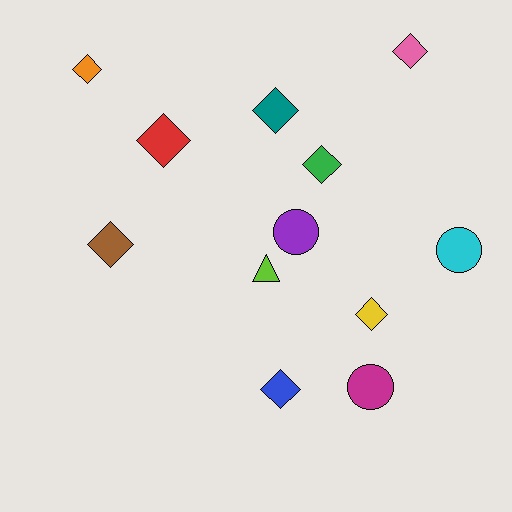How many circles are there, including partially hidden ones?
There are 3 circles.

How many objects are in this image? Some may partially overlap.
There are 12 objects.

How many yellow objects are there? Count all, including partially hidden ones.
There is 1 yellow object.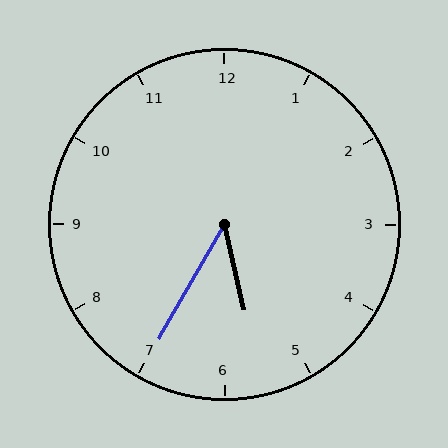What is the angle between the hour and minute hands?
Approximately 42 degrees.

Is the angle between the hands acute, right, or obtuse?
It is acute.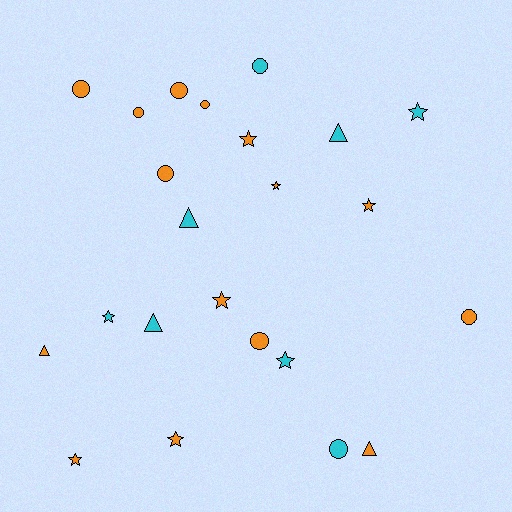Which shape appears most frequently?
Circle, with 9 objects.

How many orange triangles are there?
There are 2 orange triangles.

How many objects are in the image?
There are 23 objects.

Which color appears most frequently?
Orange, with 15 objects.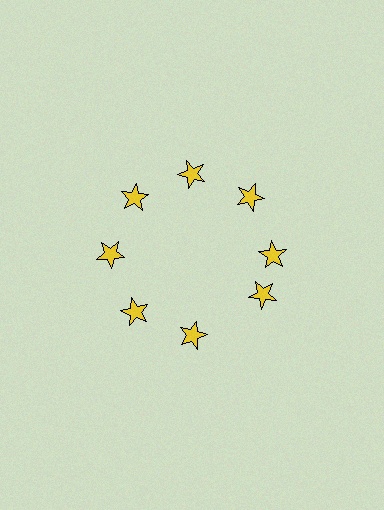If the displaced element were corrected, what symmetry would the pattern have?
It would have 8-fold rotational symmetry — the pattern would map onto itself every 45 degrees.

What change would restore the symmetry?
The symmetry would be restored by rotating it back into even spacing with its neighbors so that all 8 stars sit at equal angles and equal distance from the center.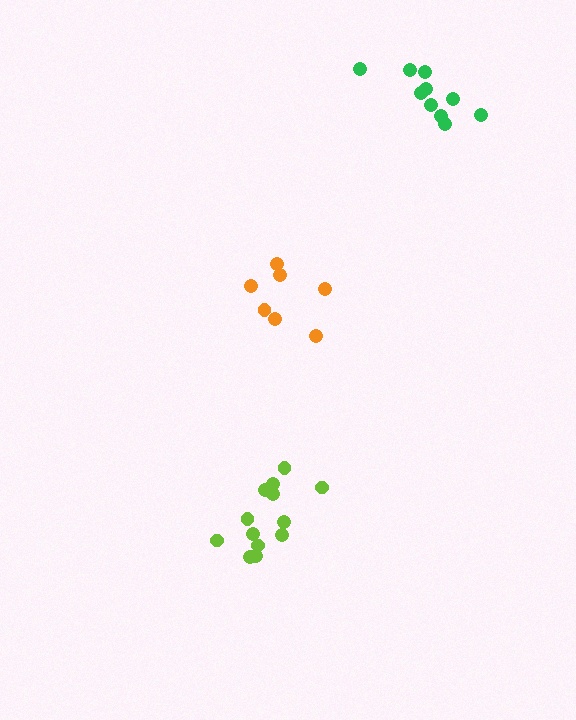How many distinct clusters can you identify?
There are 3 distinct clusters.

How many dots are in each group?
Group 1: 7 dots, Group 2: 10 dots, Group 3: 13 dots (30 total).